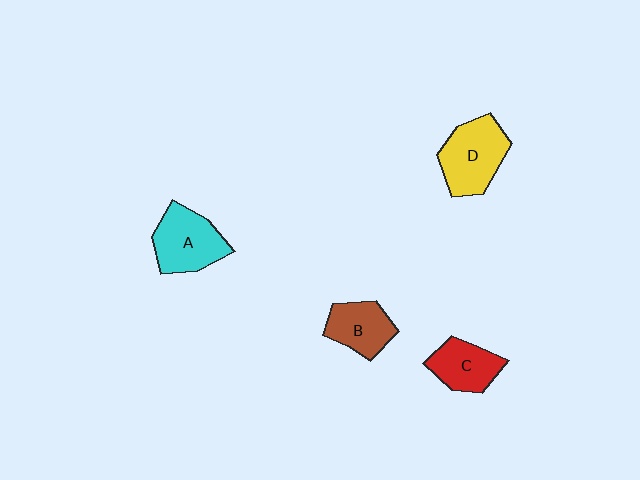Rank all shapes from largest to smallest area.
From largest to smallest: D (yellow), A (cyan), C (red), B (brown).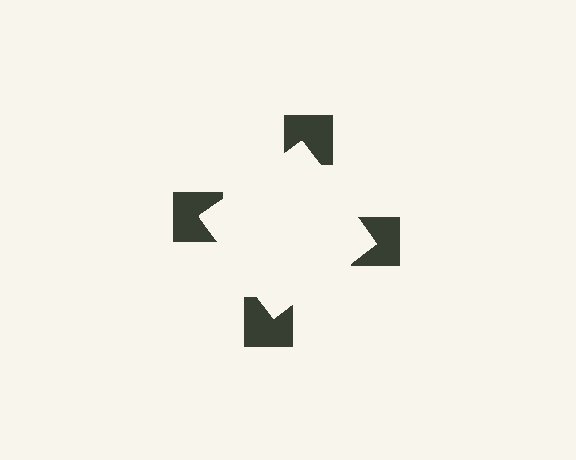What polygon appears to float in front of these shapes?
An illusory square — its edges are inferred from the aligned wedge cuts in the notched squares, not physically drawn.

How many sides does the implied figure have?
4 sides.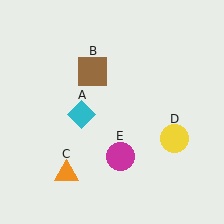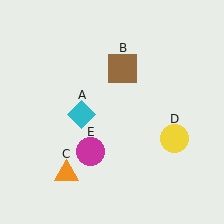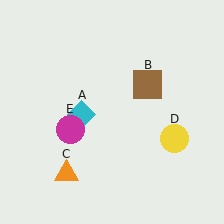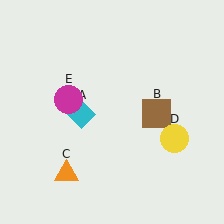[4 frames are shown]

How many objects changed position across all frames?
2 objects changed position: brown square (object B), magenta circle (object E).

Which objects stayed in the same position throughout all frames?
Cyan diamond (object A) and orange triangle (object C) and yellow circle (object D) remained stationary.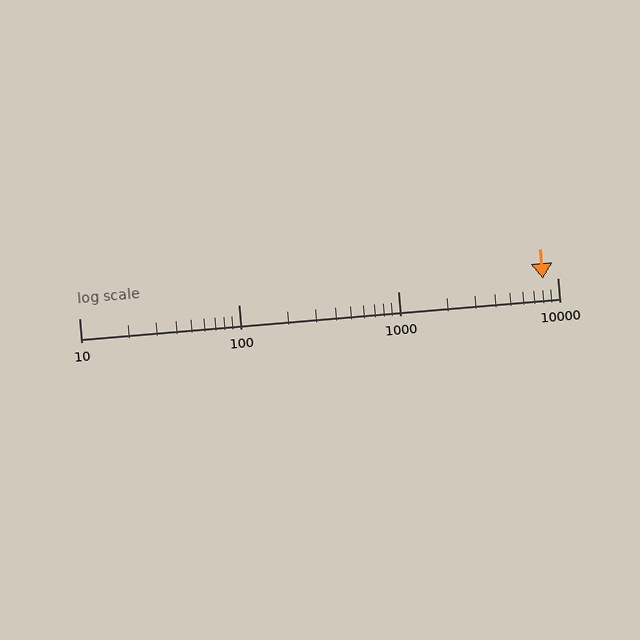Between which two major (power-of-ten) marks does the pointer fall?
The pointer is between 1000 and 10000.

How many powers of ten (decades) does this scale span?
The scale spans 3 decades, from 10 to 10000.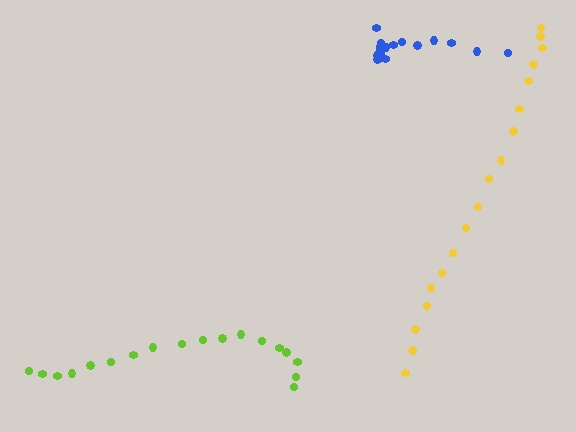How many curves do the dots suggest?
There are 3 distinct paths.